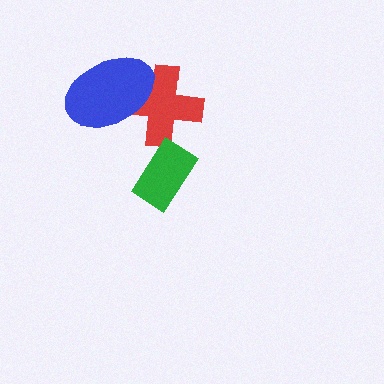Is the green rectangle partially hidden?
No, no other shape covers it.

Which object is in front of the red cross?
The blue ellipse is in front of the red cross.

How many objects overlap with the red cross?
1 object overlaps with the red cross.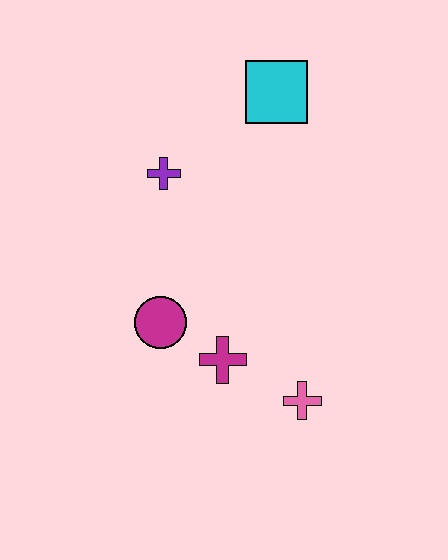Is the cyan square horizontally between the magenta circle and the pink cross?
Yes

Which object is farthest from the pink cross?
The cyan square is farthest from the pink cross.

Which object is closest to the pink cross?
The magenta cross is closest to the pink cross.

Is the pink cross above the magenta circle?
No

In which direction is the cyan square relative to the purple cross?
The cyan square is to the right of the purple cross.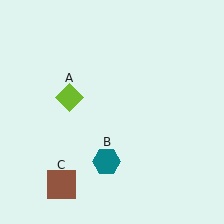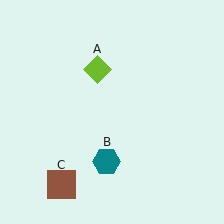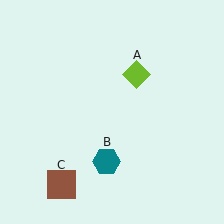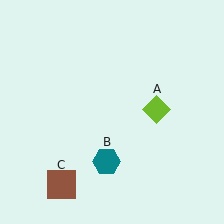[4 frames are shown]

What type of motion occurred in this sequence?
The lime diamond (object A) rotated clockwise around the center of the scene.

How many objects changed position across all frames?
1 object changed position: lime diamond (object A).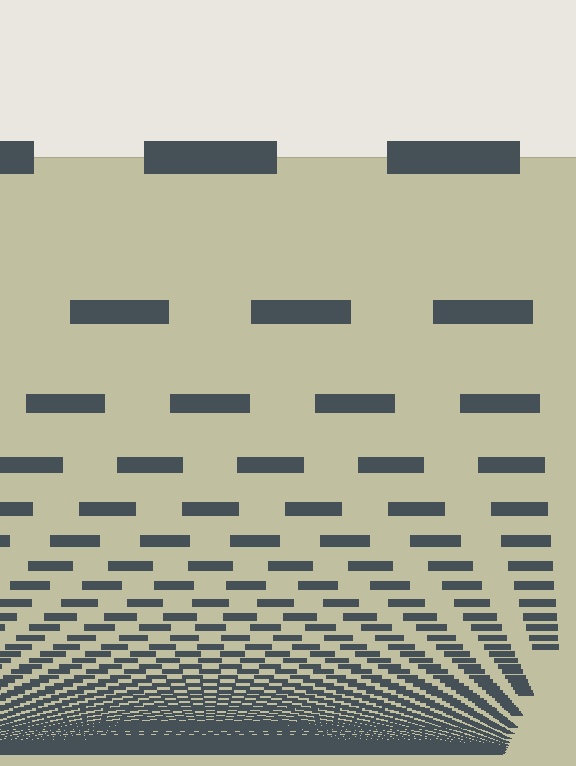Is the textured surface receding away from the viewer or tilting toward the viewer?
The surface appears to tilt toward the viewer. Texture elements get larger and sparser toward the top.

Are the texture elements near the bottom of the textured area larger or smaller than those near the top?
Smaller. The gradient is inverted — elements near the bottom are smaller and denser.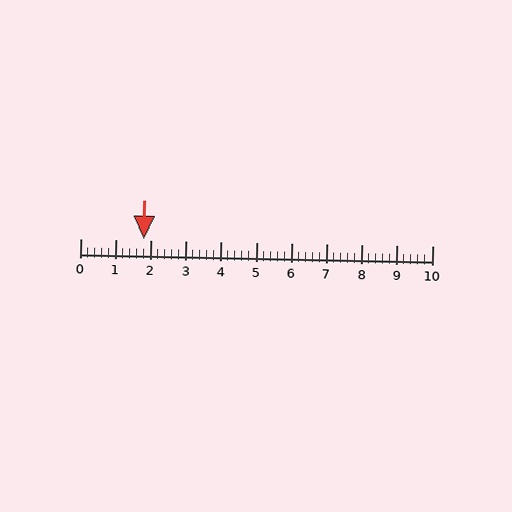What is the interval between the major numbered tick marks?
The major tick marks are spaced 1 units apart.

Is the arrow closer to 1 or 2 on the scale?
The arrow is closer to 2.